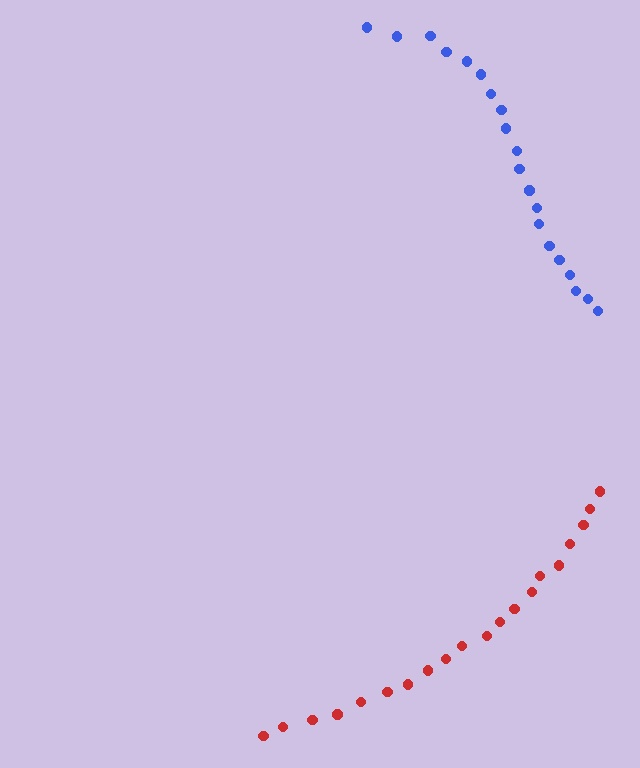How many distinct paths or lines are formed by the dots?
There are 2 distinct paths.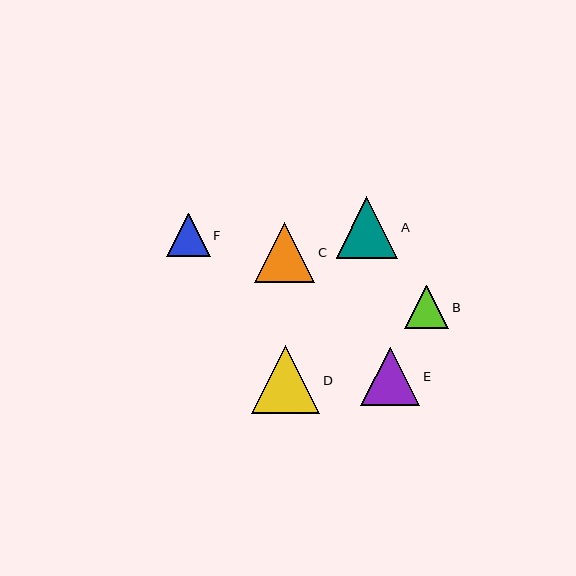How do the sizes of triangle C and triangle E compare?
Triangle C and triangle E are approximately the same size.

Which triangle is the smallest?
Triangle F is the smallest with a size of approximately 43 pixels.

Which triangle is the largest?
Triangle D is the largest with a size of approximately 68 pixels.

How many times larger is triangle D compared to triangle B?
Triangle D is approximately 1.6 times the size of triangle B.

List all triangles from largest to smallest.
From largest to smallest: D, A, C, E, B, F.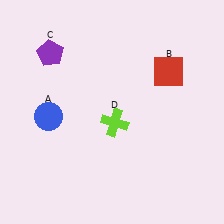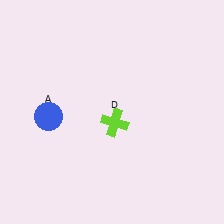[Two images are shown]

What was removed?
The red square (B), the purple pentagon (C) were removed in Image 2.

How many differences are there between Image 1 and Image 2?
There are 2 differences between the two images.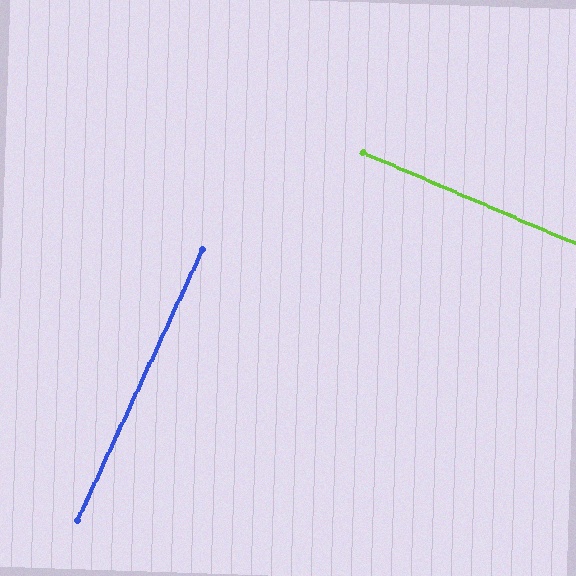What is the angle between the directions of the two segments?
Approximately 88 degrees.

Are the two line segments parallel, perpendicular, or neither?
Perpendicular — they meet at approximately 88°.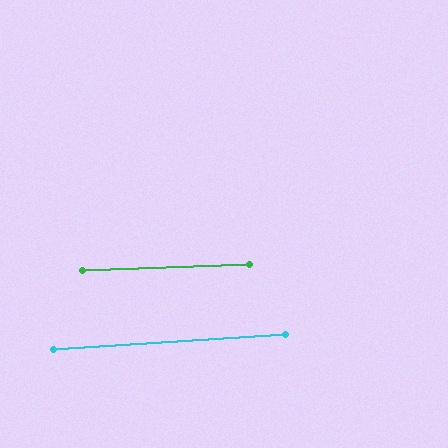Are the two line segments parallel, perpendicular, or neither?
Parallel — their directions differ by only 1.5°.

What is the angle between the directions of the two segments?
Approximately 2 degrees.